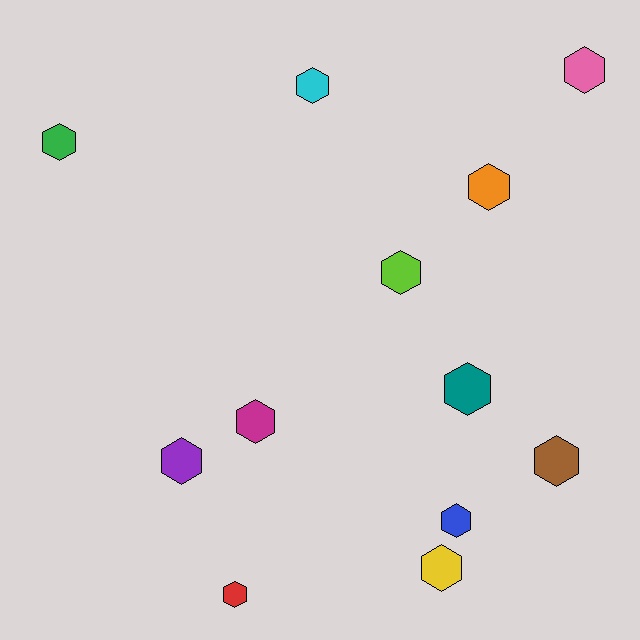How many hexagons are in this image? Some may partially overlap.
There are 12 hexagons.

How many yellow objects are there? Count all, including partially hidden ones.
There is 1 yellow object.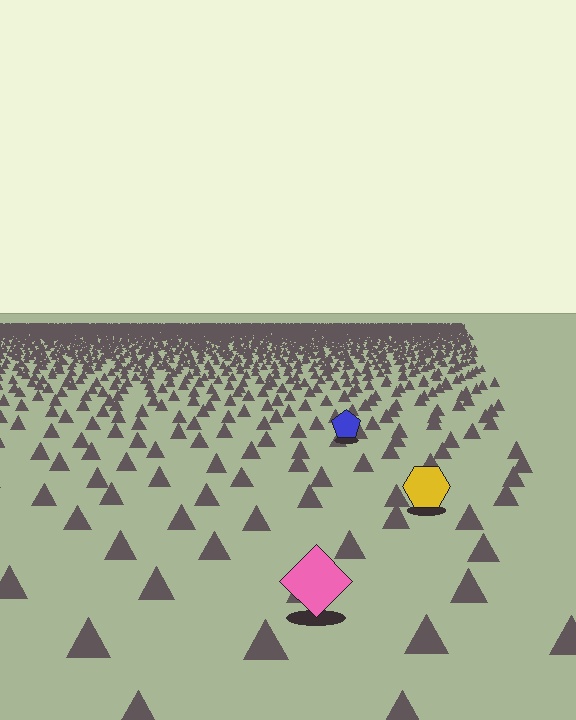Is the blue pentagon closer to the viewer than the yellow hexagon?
No. The yellow hexagon is closer — you can tell from the texture gradient: the ground texture is coarser near it.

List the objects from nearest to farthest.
From nearest to farthest: the pink diamond, the yellow hexagon, the blue pentagon.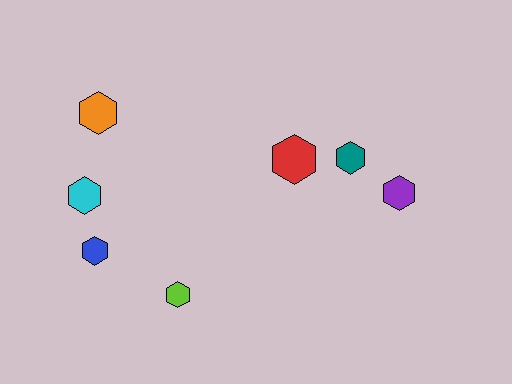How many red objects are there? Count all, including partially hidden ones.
There is 1 red object.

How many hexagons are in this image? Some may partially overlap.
There are 7 hexagons.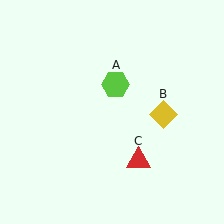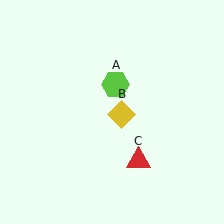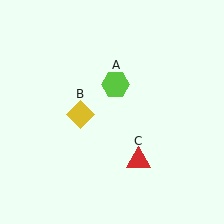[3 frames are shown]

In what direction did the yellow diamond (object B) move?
The yellow diamond (object B) moved left.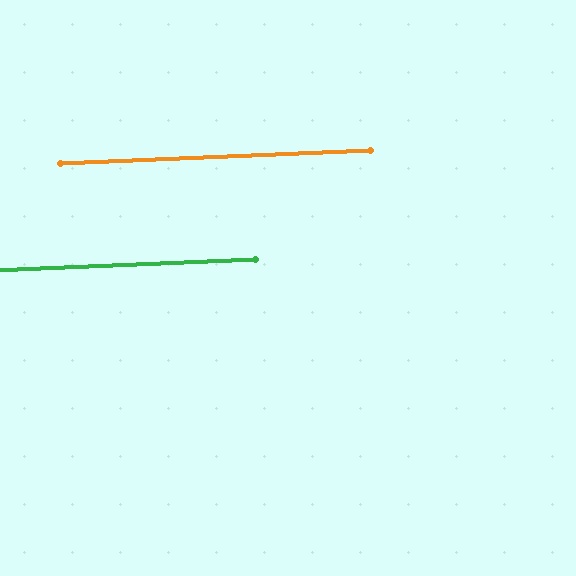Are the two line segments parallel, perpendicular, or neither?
Parallel — their directions differ by only 0.1°.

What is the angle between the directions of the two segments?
Approximately 0 degrees.